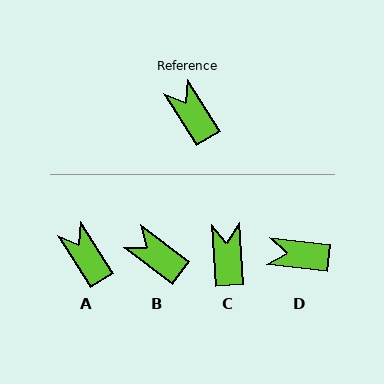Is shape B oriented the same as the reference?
No, it is off by about 21 degrees.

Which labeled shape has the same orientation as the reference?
A.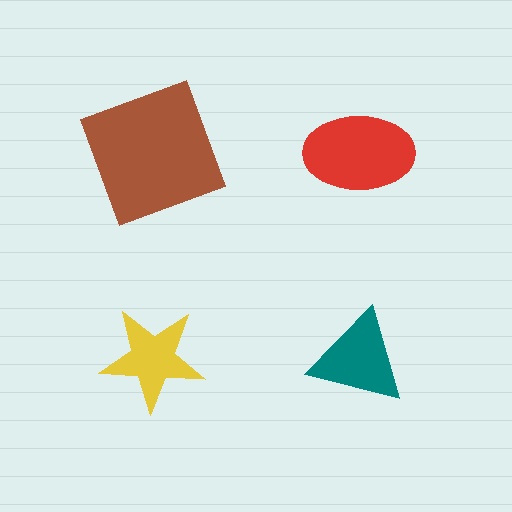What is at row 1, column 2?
A red ellipse.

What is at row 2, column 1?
A yellow star.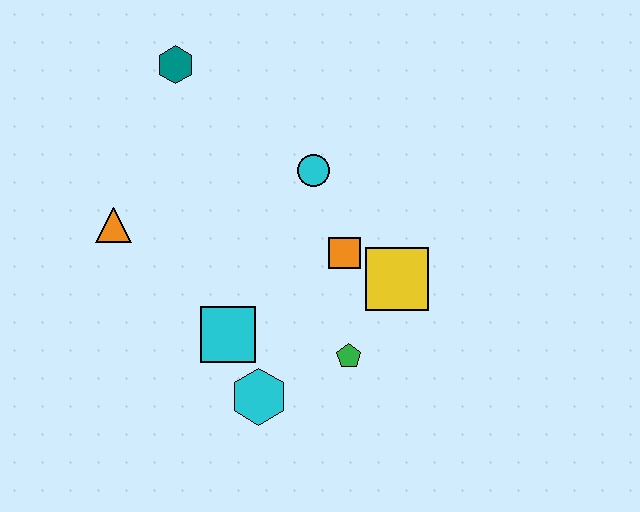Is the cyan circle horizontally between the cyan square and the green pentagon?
Yes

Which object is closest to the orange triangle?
The cyan square is closest to the orange triangle.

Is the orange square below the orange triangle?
Yes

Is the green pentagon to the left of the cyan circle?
No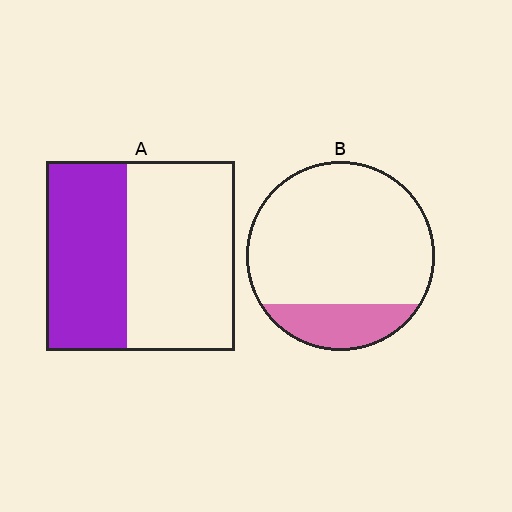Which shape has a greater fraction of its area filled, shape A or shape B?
Shape A.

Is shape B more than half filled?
No.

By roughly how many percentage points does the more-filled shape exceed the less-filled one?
By roughly 25 percentage points (A over B).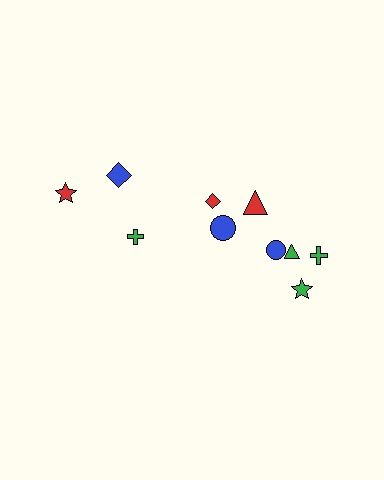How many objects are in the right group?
There are 7 objects.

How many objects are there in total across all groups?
There are 10 objects.